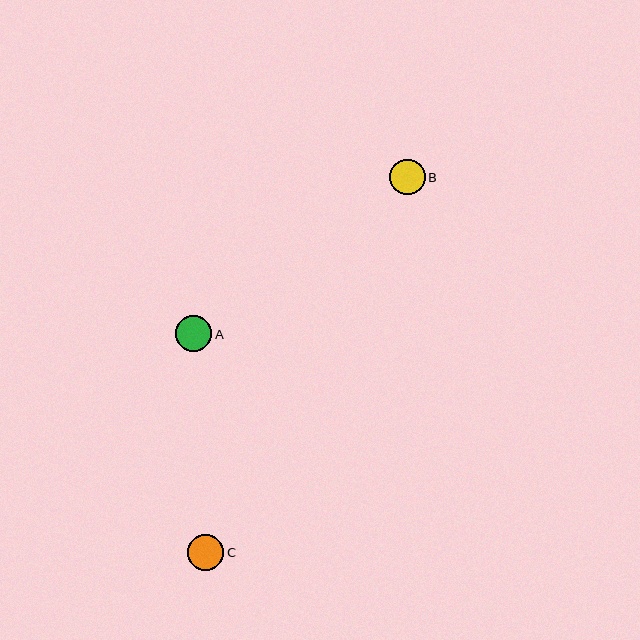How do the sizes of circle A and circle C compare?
Circle A and circle C are approximately the same size.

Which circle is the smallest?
Circle B is the smallest with a size of approximately 36 pixels.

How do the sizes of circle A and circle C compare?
Circle A and circle C are approximately the same size.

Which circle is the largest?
Circle A is the largest with a size of approximately 36 pixels.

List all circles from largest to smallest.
From largest to smallest: A, C, B.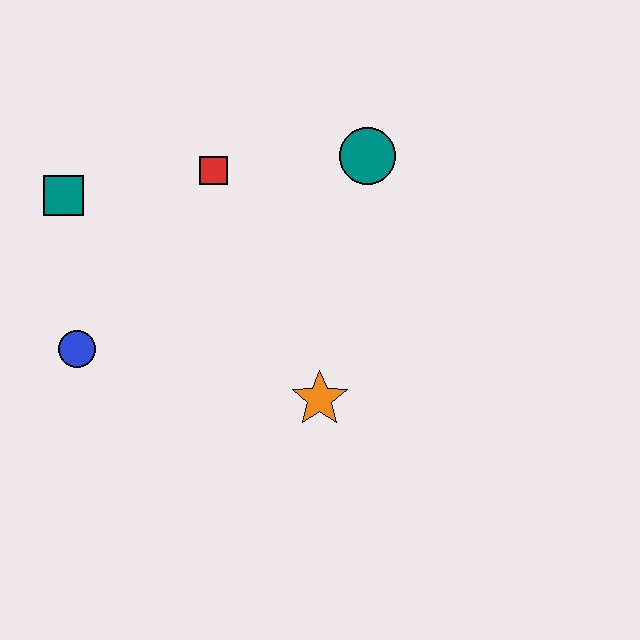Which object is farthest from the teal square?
The orange star is farthest from the teal square.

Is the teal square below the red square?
Yes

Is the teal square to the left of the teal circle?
Yes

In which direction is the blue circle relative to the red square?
The blue circle is below the red square.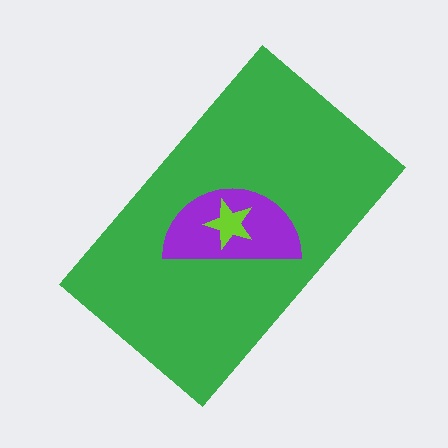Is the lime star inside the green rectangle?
Yes.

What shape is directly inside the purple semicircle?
The lime star.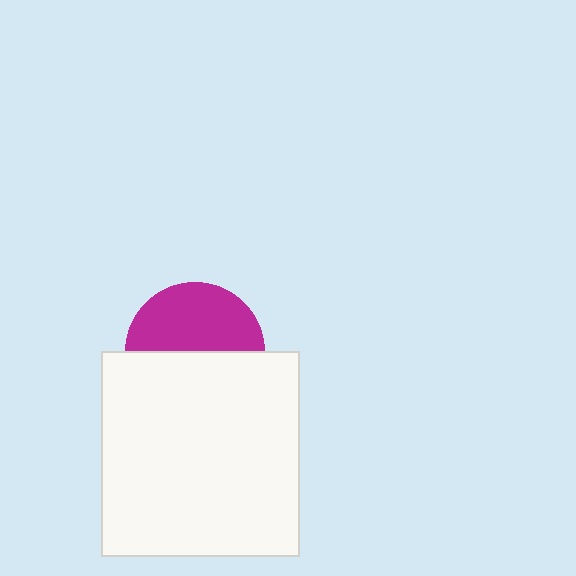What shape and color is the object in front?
The object in front is a white rectangle.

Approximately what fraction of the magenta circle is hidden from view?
Roughly 50% of the magenta circle is hidden behind the white rectangle.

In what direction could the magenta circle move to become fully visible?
The magenta circle could move up. That would shift it out from behind the white rectangle entirely.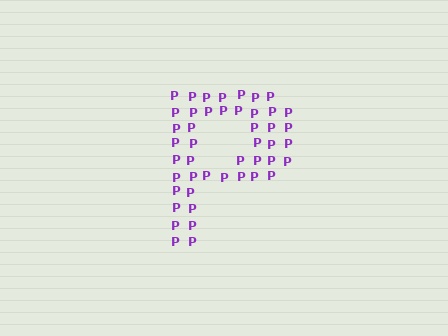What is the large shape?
The large shape is the letter P.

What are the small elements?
The small elements are letter P's.